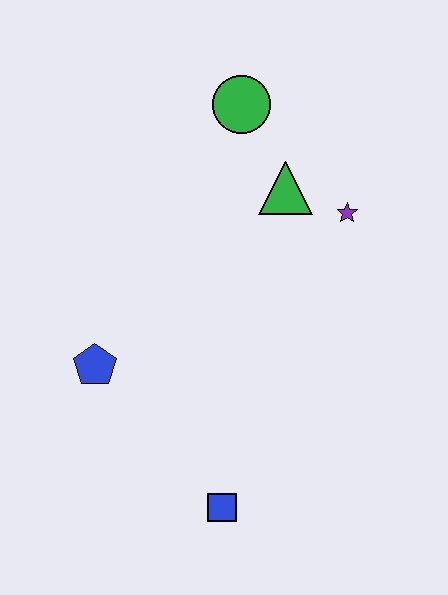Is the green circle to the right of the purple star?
No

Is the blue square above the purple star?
No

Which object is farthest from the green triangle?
The blue square is farthest from the green triangle.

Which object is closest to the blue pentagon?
The blue square is closest to the blue pentagon.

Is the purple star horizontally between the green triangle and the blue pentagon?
No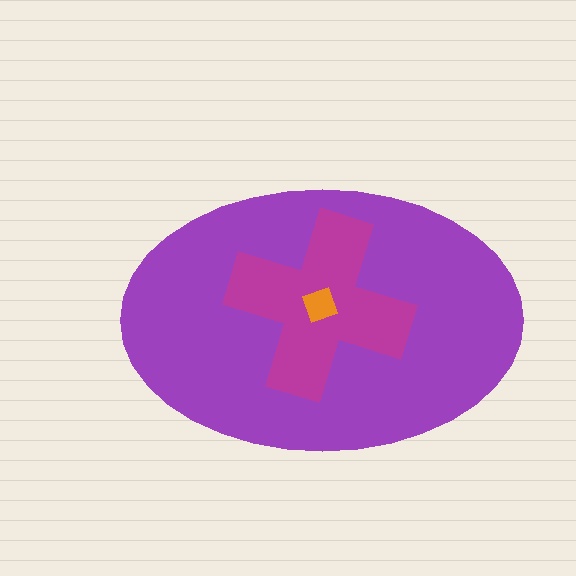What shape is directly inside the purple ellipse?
The magenta cross.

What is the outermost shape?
The purple ellipse.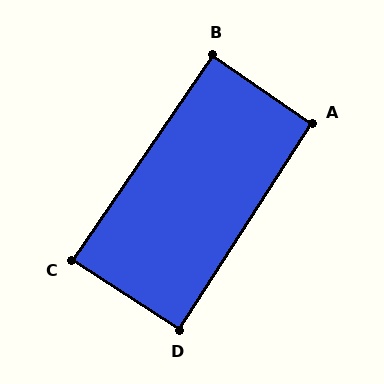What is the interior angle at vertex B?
Approximately 90 degrees (approximately right).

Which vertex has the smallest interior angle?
C, at approximately 88 degrees.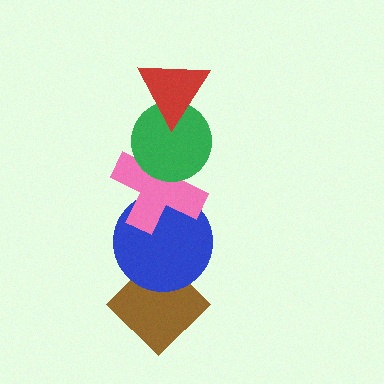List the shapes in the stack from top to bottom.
From top to bottom: the red triangle, the green circle, the pink cross, the blue circle, the brown diamond.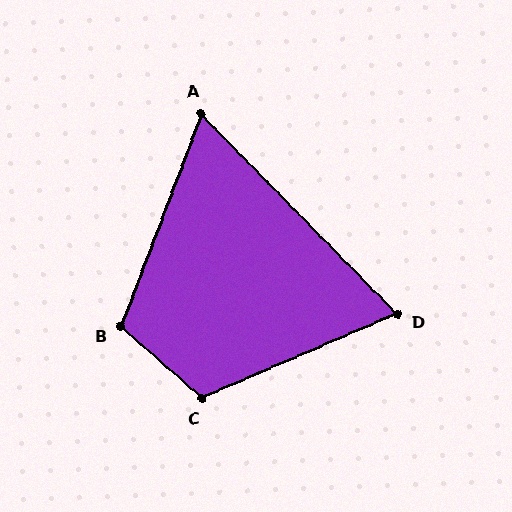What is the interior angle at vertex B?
Approximately 111 degrees (obtuse).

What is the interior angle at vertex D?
Approximately 69 degrees (acute).